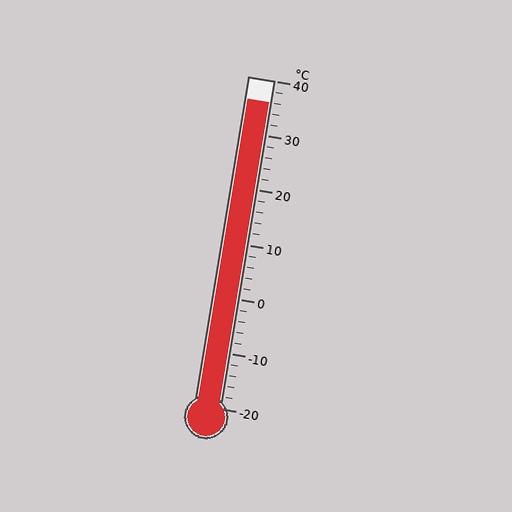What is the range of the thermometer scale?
The thermometer scale ranges from -20°C to 40°C.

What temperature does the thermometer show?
The thermometer shows approximately 36°C.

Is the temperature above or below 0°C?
The temperature is above 0°C.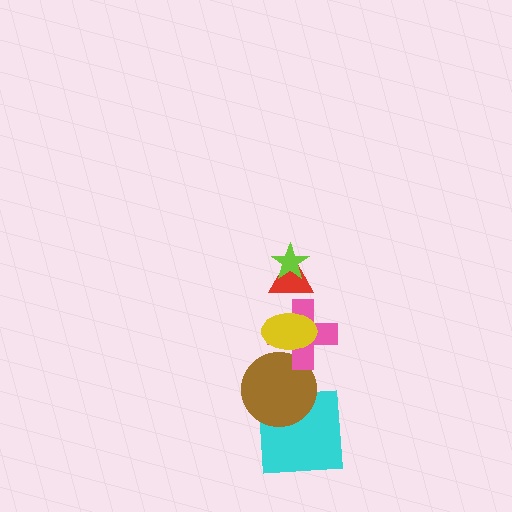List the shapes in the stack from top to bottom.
From top to bottom: the lime star, the red triangle, the yellow ellipse, the pink cross, the brown circle, the cyan square.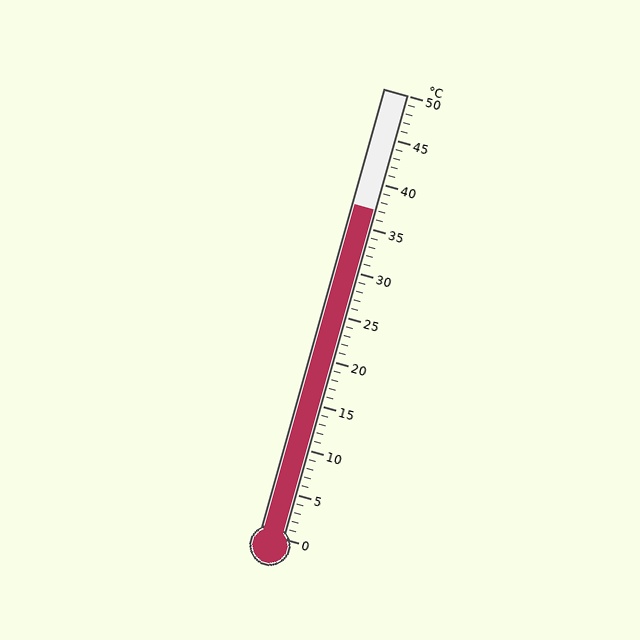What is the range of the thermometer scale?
The thermometer scale ranges from 0°C to 50°C.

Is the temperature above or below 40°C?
The temperature is below 40°C.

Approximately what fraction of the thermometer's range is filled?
The thermometer is filled to approximately 75% of its range.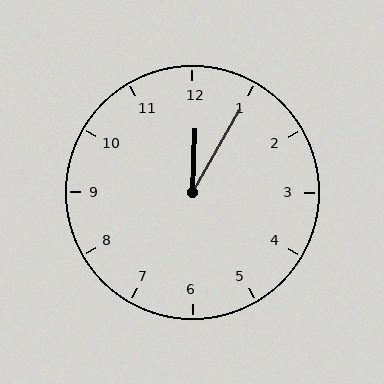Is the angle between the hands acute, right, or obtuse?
It is acute.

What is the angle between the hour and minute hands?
Approximately 28 degrees.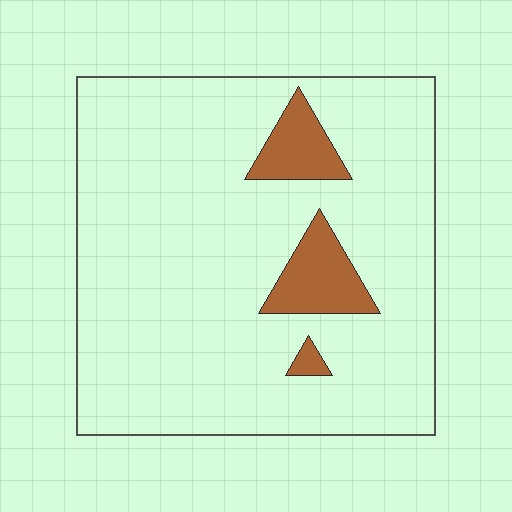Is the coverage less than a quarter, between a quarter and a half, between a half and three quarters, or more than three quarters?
Less than a quarter.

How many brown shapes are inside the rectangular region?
3.